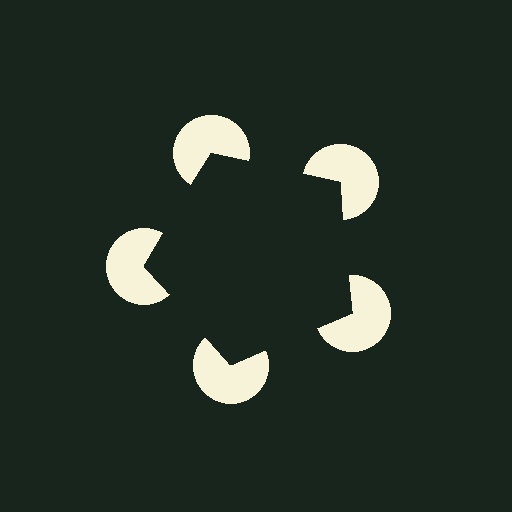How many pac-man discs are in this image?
There are 5 — one at each vertex of the illusory pentagon.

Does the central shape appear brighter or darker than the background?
It typically appears slightly darker than the background, even though no actual brightness change is drawn.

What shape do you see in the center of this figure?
An illusory pentagon — its edges are inferred from the aligned wedge cuts in the pac-man discs, not physically drawn.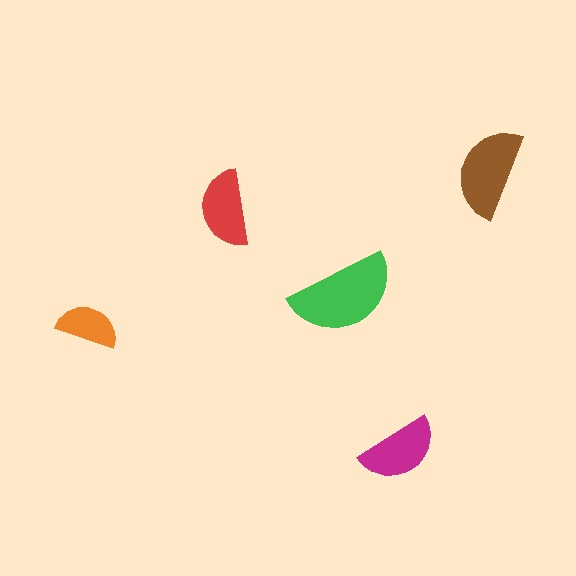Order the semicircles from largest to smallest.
the green one, the brown one, the magenta one, the red one, the orange one.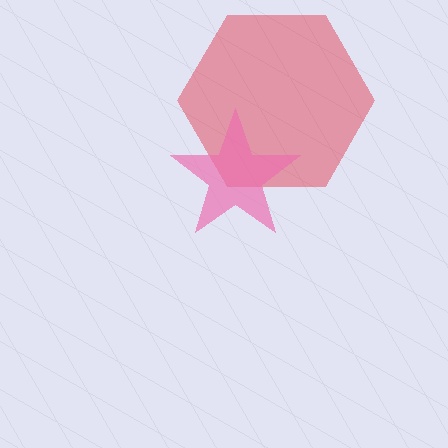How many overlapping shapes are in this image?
There are 2 overlapping shapes in the image.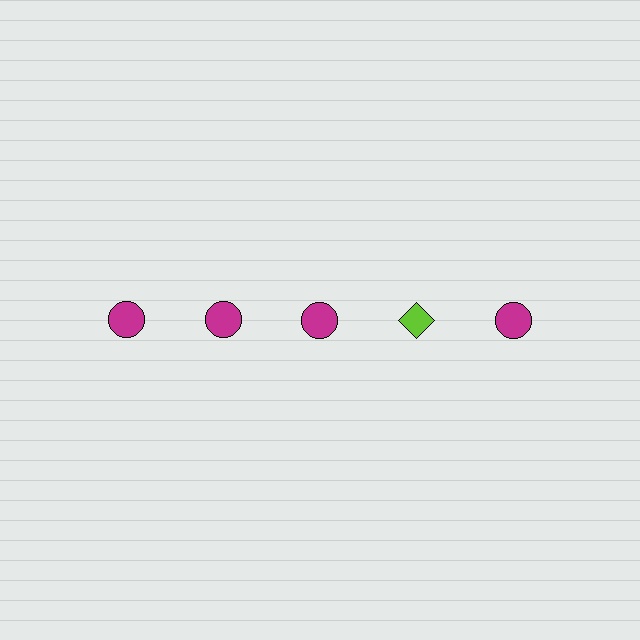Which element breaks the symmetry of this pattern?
The lime diamond in the top row, second from right column breaks the symmetry. All other shapes are magenta circles.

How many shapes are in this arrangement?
There are 5 shapes arranged in a grid pattern.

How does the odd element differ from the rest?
It differs in both color (lime instead of magenta) and shape (diamond instead of circle).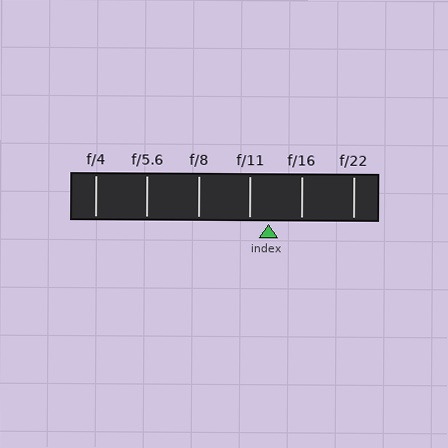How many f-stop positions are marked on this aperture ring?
There are 6 f-stop positions marked.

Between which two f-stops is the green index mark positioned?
The index mark is between f/11 and f/16.